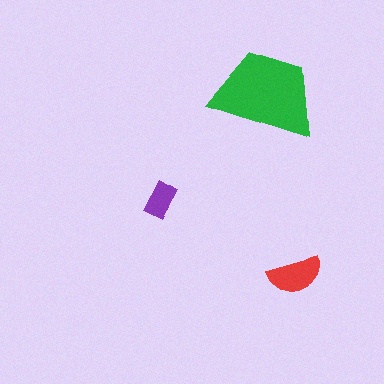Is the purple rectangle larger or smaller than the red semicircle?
Smaller.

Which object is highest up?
The green trapezoid is topmost.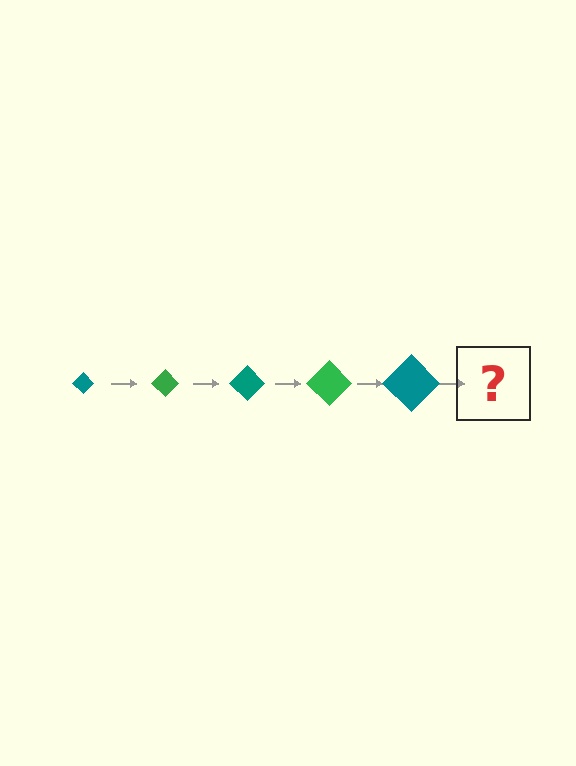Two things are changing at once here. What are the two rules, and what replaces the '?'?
The two rules are that the diamond grows larger each step and the color cycles through teal and green. The '?' should be a green diamond, larger than the previous one.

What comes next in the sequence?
The next element should be a green diamond, larger than the previous one.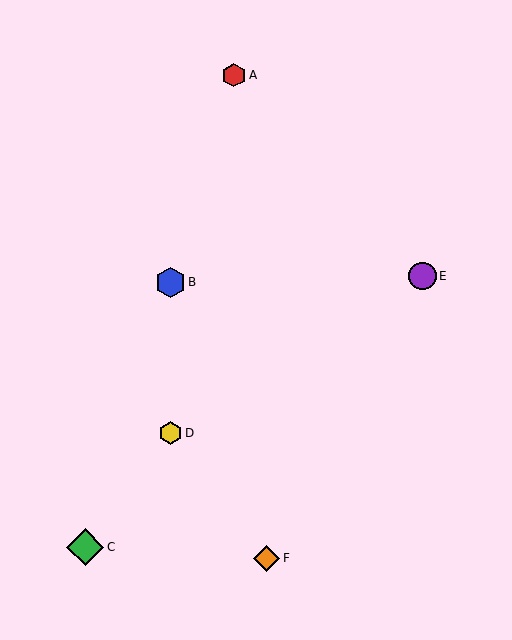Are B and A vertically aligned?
No, B is at x≈170 and A is at x≈234.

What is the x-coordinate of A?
Object A is at x≈234.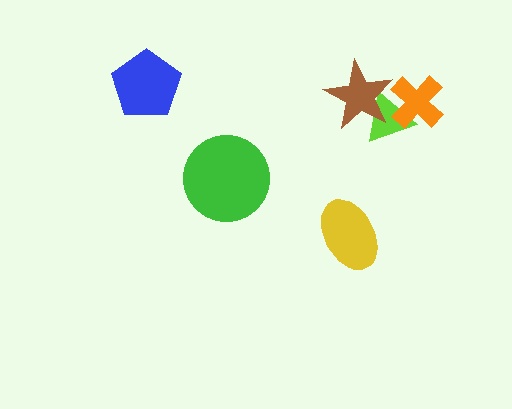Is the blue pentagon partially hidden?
No, no other shape covers it.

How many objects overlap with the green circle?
0 objects overlap with the green circle.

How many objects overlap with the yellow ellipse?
0 objects overlap with the yellow ellipse.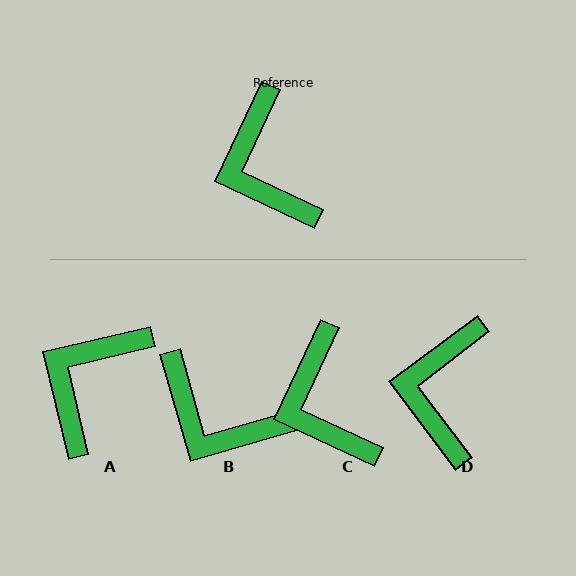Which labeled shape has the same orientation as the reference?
C.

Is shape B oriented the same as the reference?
No, it is off by about 41 degrees.